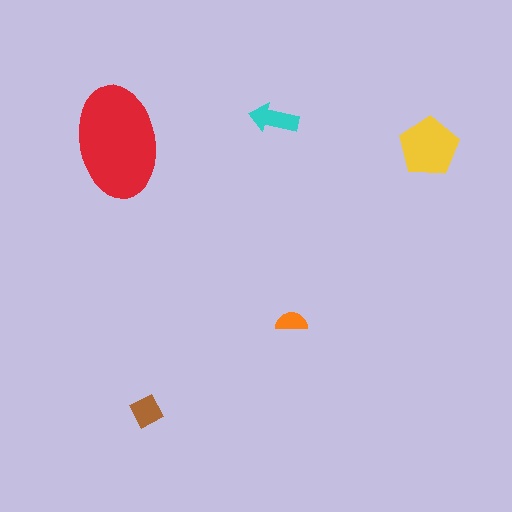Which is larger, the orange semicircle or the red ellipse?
The red ellipse.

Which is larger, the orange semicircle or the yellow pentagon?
The yellow pentagon.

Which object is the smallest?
The orange semicircle.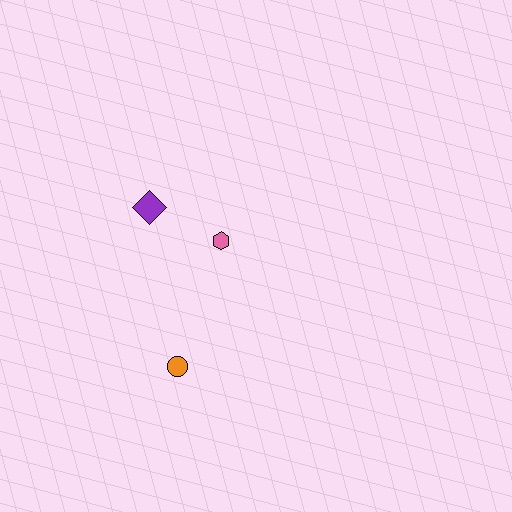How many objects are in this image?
There are 3 objects.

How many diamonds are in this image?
There is 1 diamond.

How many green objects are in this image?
There are no green objects.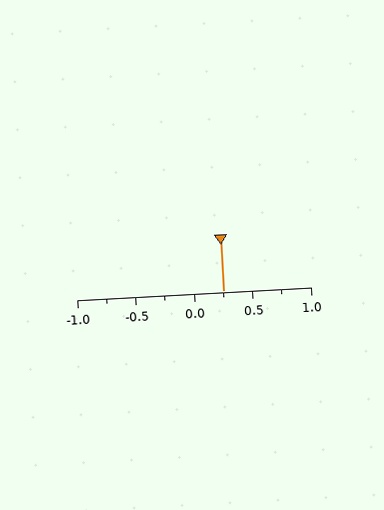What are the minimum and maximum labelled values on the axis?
The axis runs from -1.0 to 1.0.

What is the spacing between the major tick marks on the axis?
The major ticks are spaced 0.5 apart.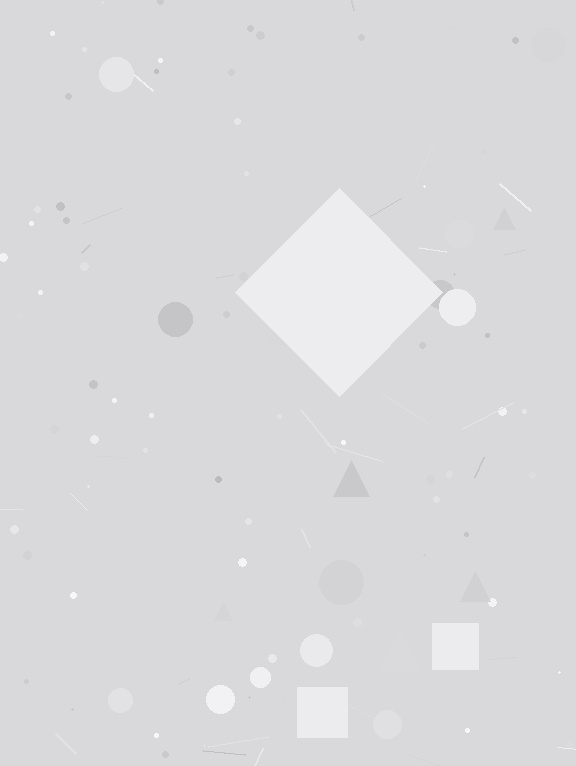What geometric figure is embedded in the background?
A diamond is embedded in the background.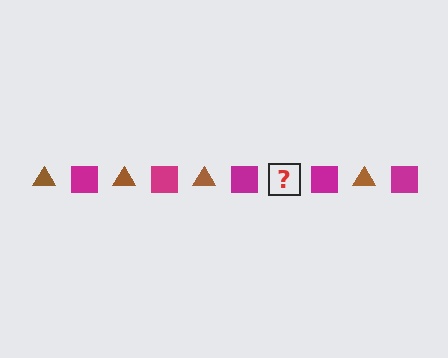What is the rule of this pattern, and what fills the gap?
The rule is that the pattern alternates between brown triangle and magenta square. The gap should be filled with a brown triangle.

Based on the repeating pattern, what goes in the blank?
The blank should be a brown triangle.